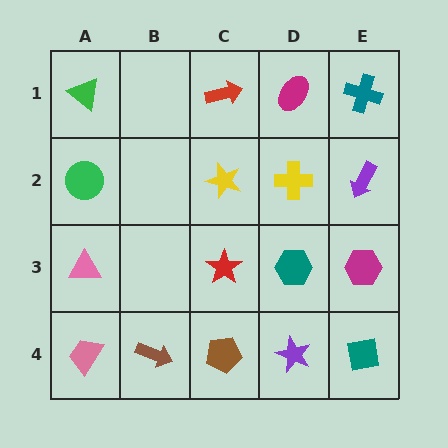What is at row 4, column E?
A teal square.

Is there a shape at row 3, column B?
No, that cell is empty.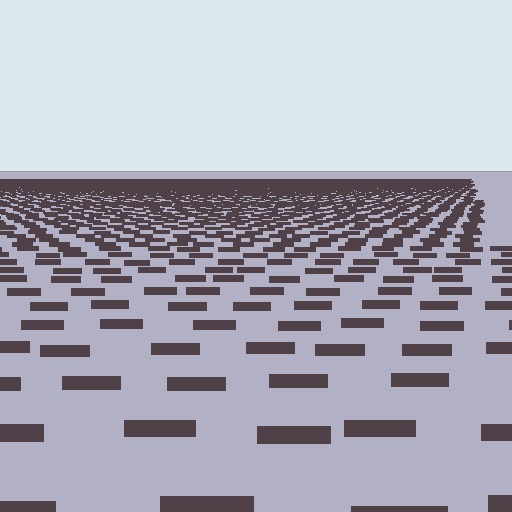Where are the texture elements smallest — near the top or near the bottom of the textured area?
Near the top.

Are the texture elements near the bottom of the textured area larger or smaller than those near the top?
Larger. Near the bottom, elements are closer to the viewer and appear at a bigger on-screen size.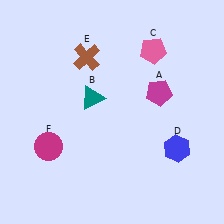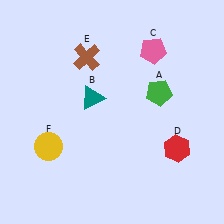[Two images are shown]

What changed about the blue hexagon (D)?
In Image 1, D is blue. In Image 2, it changed to red.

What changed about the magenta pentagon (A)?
In Image 1, A is magenta. In Image 2, it changed to green.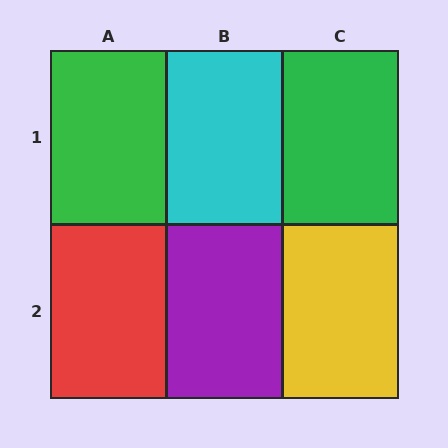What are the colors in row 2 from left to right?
Red, purple, yellow.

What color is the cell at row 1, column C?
Green.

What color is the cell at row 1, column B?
Cyan.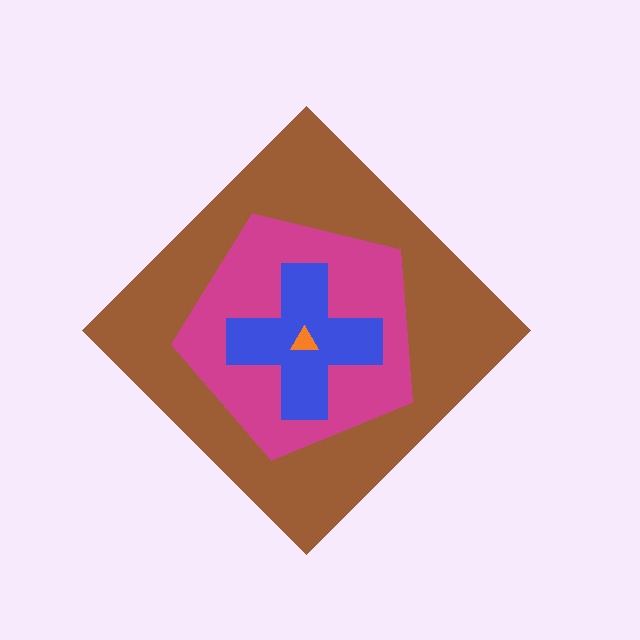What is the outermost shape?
The brown diamond.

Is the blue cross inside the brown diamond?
Yes.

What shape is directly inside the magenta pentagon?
The blue cross.